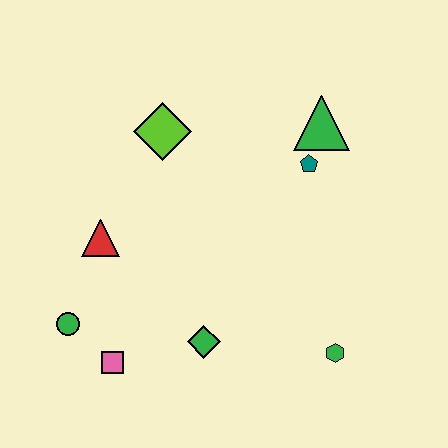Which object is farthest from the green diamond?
The green triangle is farthest from the green diamond.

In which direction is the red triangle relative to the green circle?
The red triangle is above the green circle.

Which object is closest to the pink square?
The green circle is closest to the pink square.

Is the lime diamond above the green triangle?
No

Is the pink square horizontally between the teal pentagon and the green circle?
Yes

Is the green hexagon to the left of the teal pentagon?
No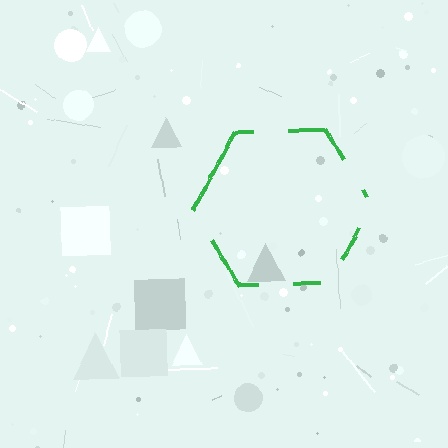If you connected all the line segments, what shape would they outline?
They would outline a hexagon.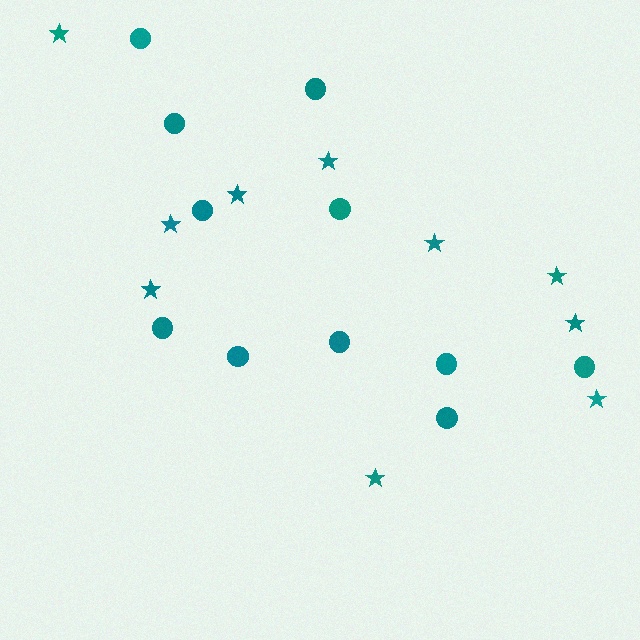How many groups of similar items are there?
There are 2 groups: one group of stars (10) and one group of circles (11).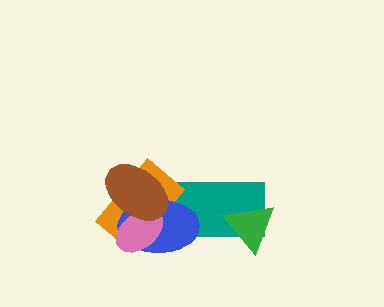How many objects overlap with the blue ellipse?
4 objects overlap with the blue ellipse.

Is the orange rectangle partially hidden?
Yes, it is partially covered by another shape.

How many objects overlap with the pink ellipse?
3 objects overlap with the pink ellipse.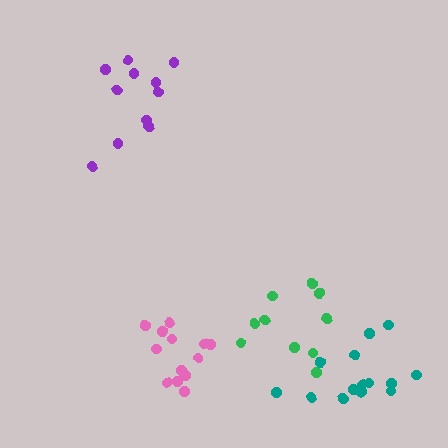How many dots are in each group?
Group 1: 10 dots, Group 2: 13 dots, Group 3: 14 dots, Group 4: 11 dots (48 total).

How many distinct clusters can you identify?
There are 4 distinct clusters.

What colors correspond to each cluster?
The clusters are colored: green, pink, teal, purple.